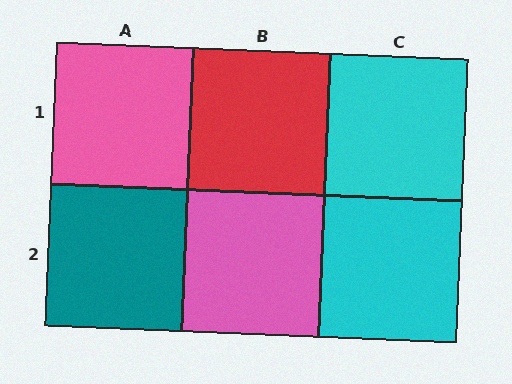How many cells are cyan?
2 cells are cyan.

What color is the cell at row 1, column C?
Cyan.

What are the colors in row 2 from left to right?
Teal, pink, cyan.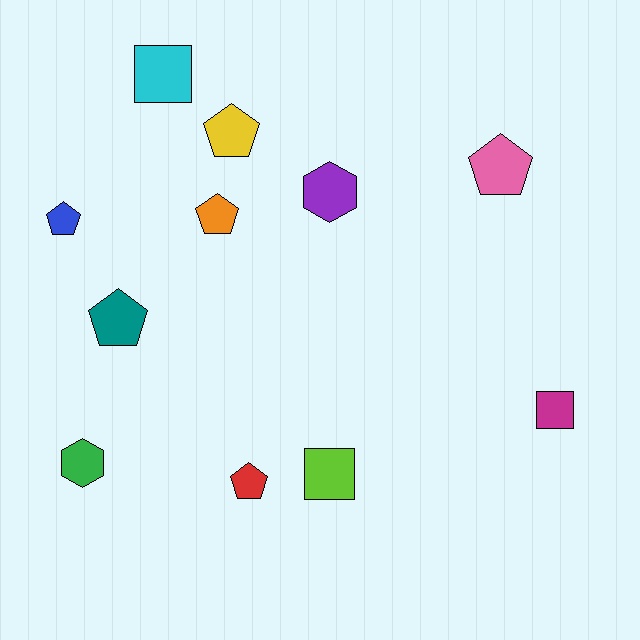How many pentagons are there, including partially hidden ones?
There are 6 pentagons.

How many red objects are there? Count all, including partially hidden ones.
There is 1 red object.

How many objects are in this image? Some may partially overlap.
There are 11 objects.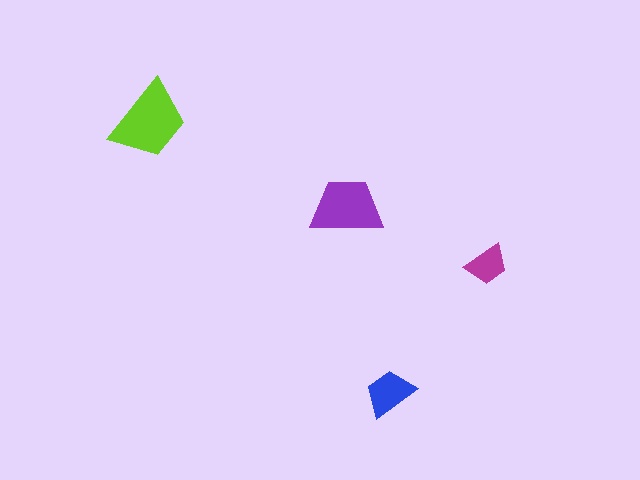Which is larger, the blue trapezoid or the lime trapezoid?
The lime one.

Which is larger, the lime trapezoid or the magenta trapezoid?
The lime one.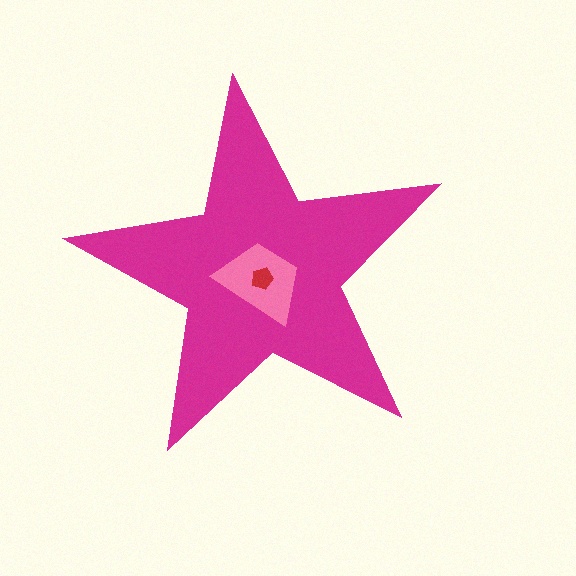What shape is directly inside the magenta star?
The pink trapezoid.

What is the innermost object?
The red pentagon.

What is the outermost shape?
The magenta star.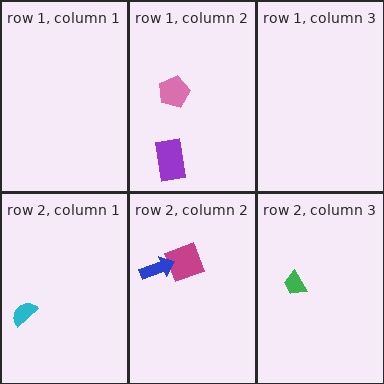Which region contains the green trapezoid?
The row 2, column 3 region.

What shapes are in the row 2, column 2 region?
The magenta diamond, the blue arrow.